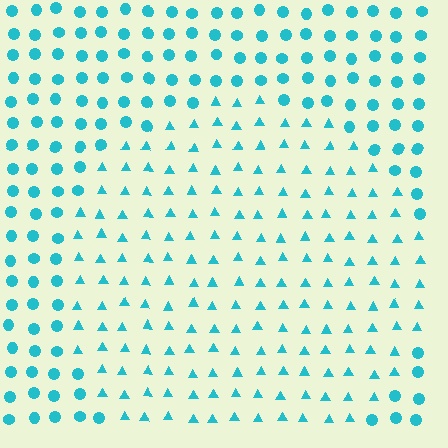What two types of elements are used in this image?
The image uses triangles inside the circle region and circles outside it.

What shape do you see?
I see a circle.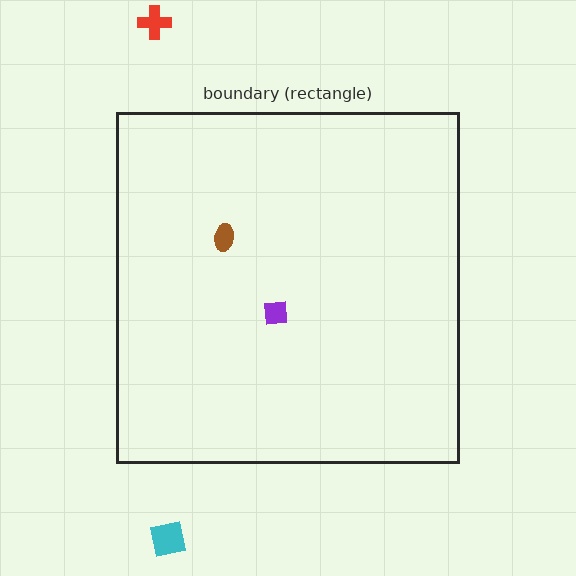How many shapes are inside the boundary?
2 inside, 2 outside.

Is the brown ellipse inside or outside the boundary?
Inside.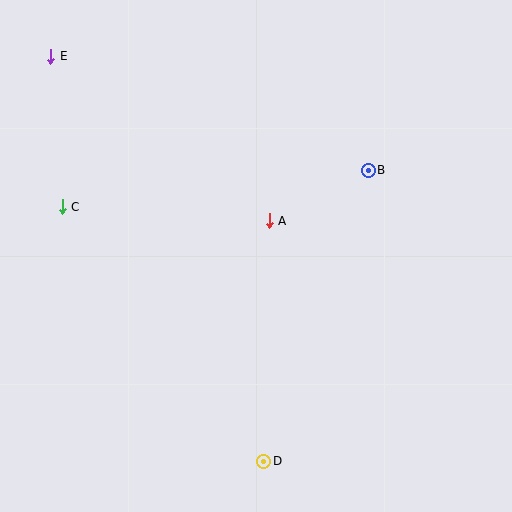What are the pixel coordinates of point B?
Point B is at (368, 170).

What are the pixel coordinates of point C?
Point C is at (62, 207).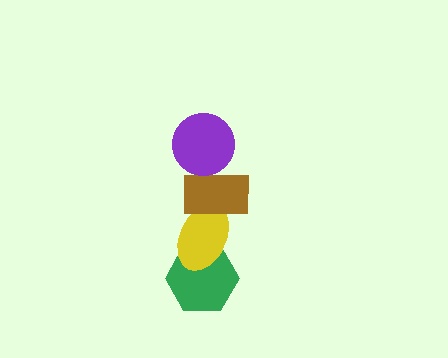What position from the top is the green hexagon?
The green hexagon is 4th from the top.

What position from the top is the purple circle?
The purple circle is 1st from the top.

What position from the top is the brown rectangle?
The brown rectangle is 2nd from the top.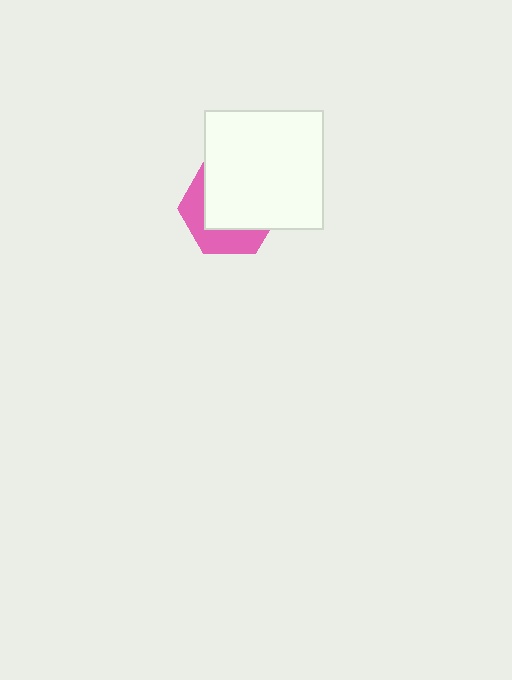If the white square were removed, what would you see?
You would see the complete pink hexagon.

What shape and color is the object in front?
The object in front is a white square.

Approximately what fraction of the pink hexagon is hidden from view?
Roughly 63% of the pink hexagon is hidden behind the white square.